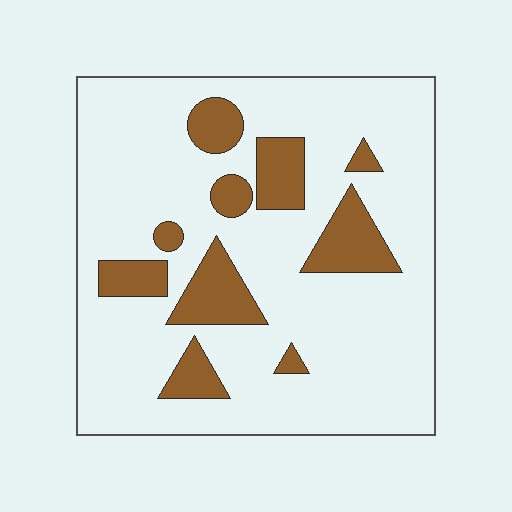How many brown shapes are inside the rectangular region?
10.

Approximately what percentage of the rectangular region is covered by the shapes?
Approximately 20%.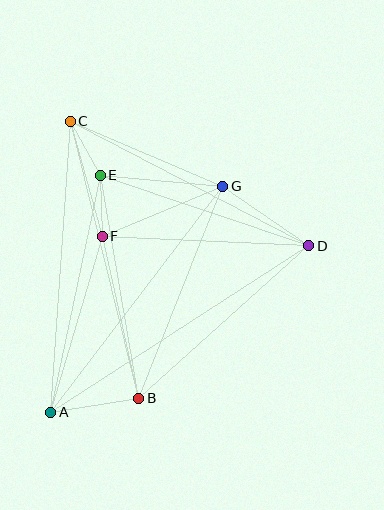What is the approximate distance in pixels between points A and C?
The distance between A and C is approximately 292 pixels.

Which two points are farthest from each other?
Points A and D are farthest from each other.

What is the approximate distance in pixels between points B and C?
The distance between B and C is approximately 285 pixels.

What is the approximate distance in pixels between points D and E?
The distance between D and E is approximately 220 pixels.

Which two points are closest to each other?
Points E and F are closest to each other.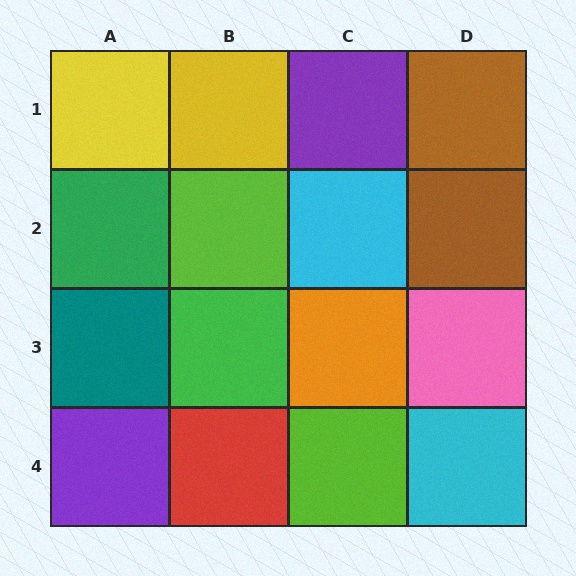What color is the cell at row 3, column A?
Teal.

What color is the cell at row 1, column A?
Yellow.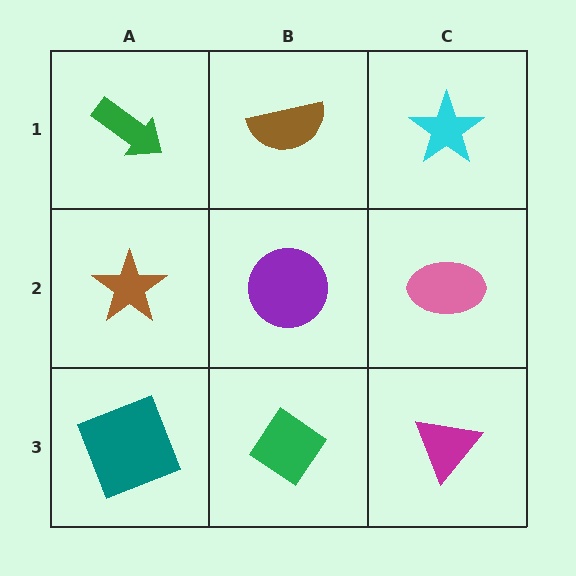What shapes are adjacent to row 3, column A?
A brown star (row 2, column A), a green diamond (row 3, column B).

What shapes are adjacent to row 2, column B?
A brown semicircle (row 1, column B), a green diamond (row 3, column B), a brown star (row 2, column A), a pink ellipse (row 2, column C).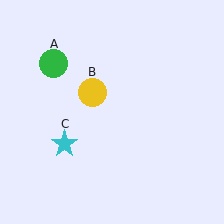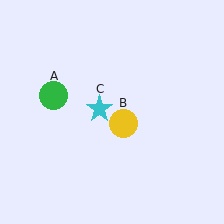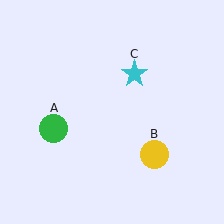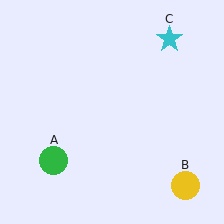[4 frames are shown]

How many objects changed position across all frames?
3 objects changed position: green circle (object A), yellow circle (object B), cyan star (object C).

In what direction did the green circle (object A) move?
The green circle (object A) moved down.